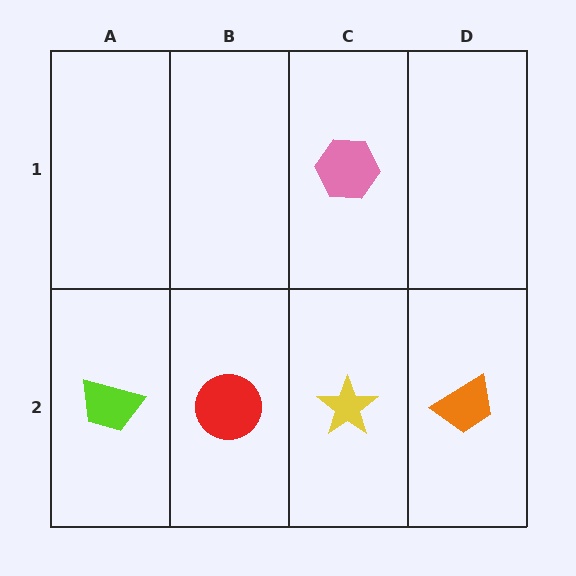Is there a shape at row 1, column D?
No, that cell is empty.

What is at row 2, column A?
A lime trapezoid.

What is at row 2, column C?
A yellow star.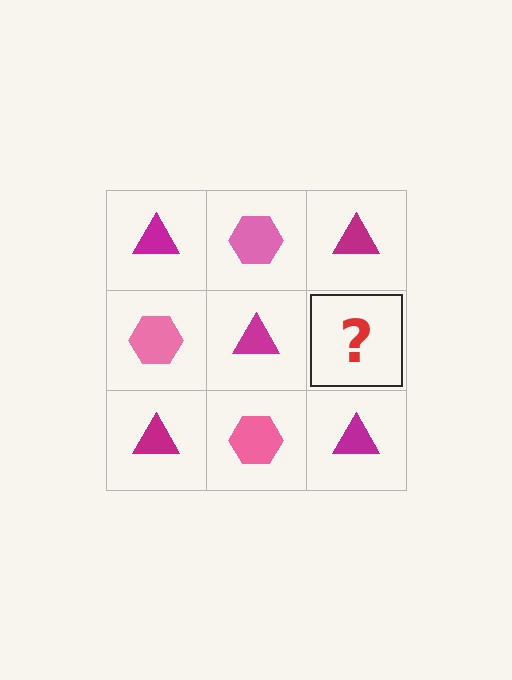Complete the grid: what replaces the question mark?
The question mark should be replaced with a pink hexagon.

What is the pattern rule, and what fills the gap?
The rule is that it alternates magenta triangle and pink hexagon in a checkerboard pattern. The gap should be filled with a pink hexagon.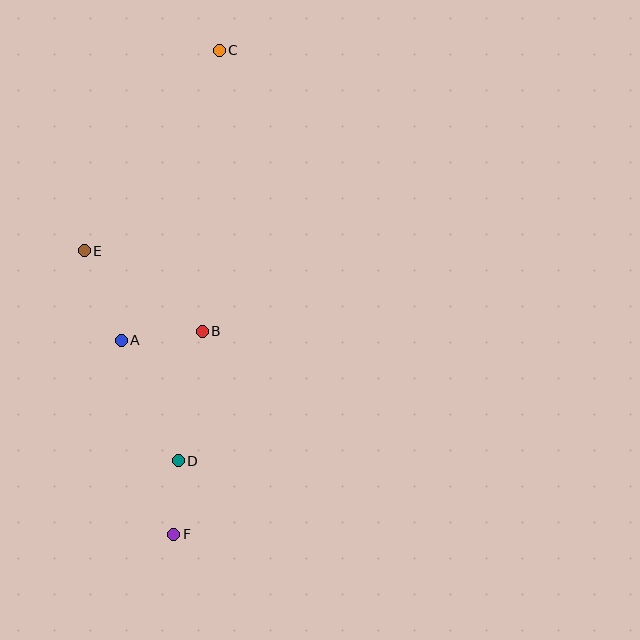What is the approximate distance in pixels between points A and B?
The distance between A and B is approximately 81 pixels.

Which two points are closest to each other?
Points D and F are closest to each other.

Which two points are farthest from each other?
Points C and F are farthest from each other.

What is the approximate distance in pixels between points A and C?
The distance between A and C is approximately 306 pixels.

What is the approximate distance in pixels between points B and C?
The distance between B and C is approximately 282 pixels.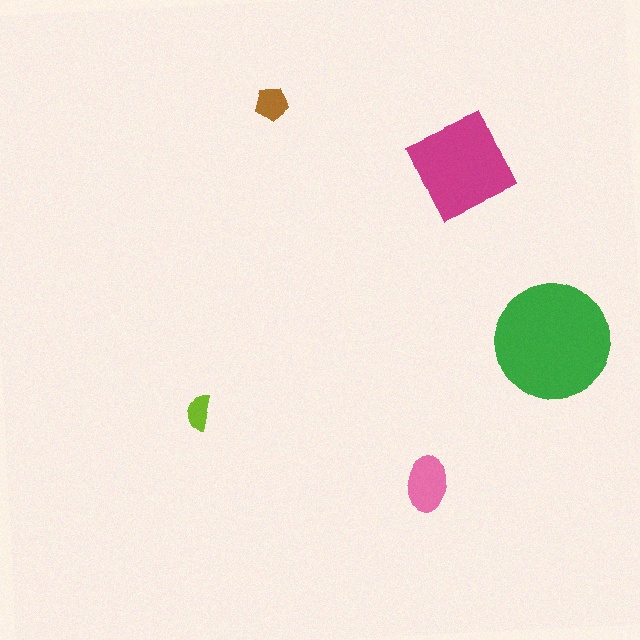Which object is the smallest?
The lime semicircle.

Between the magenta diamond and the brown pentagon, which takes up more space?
The magenta diamond.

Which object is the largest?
The green circle.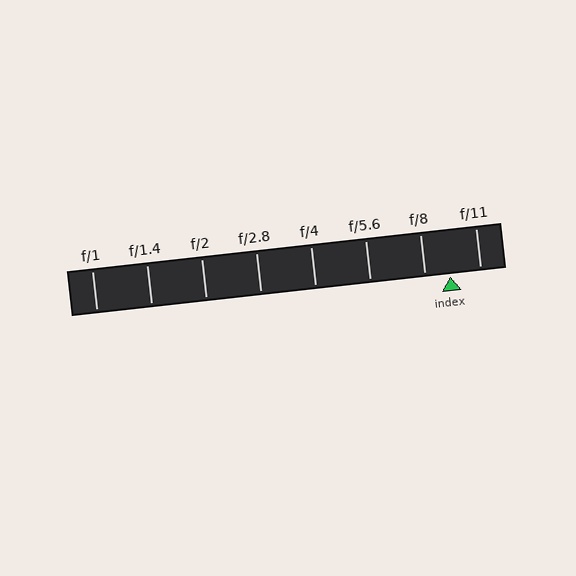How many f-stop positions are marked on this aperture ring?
There are 8 f-stop positions marked.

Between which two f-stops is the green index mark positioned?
The index mark is between f/8 and f/11.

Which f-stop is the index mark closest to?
The index mark is closest to f/8.